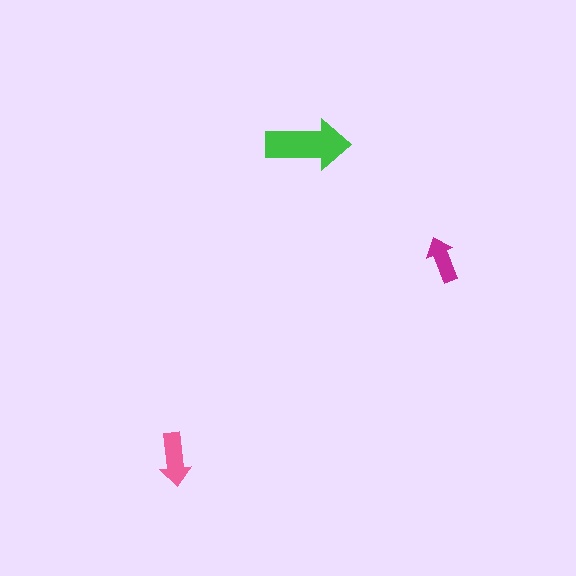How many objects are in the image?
There are 3 objects in the image.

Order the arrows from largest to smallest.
the green one, the pink one, the magenta one.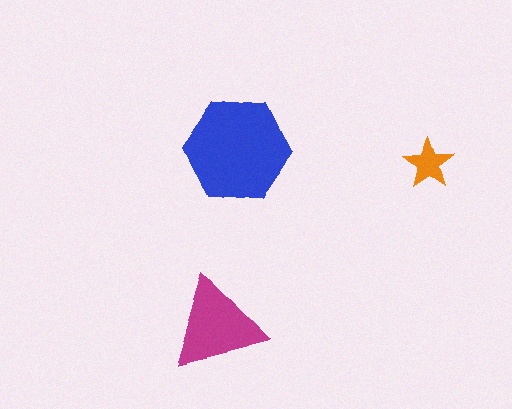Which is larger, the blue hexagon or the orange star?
The blue hexagon.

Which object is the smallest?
The orange star.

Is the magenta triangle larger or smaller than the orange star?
Larger.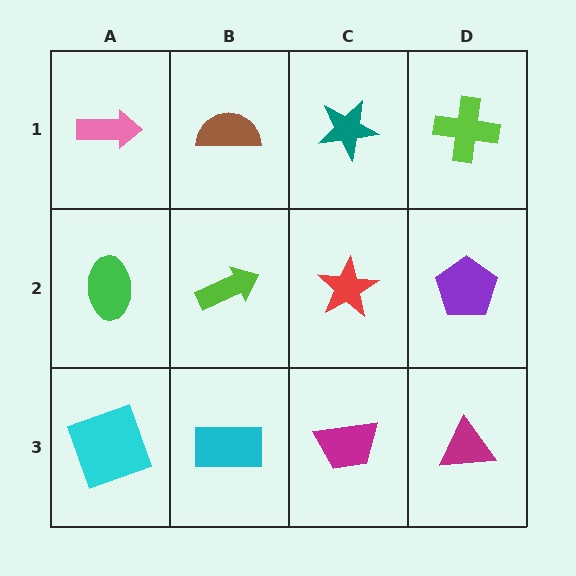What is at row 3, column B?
A cyan rectangle.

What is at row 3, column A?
A cyan square.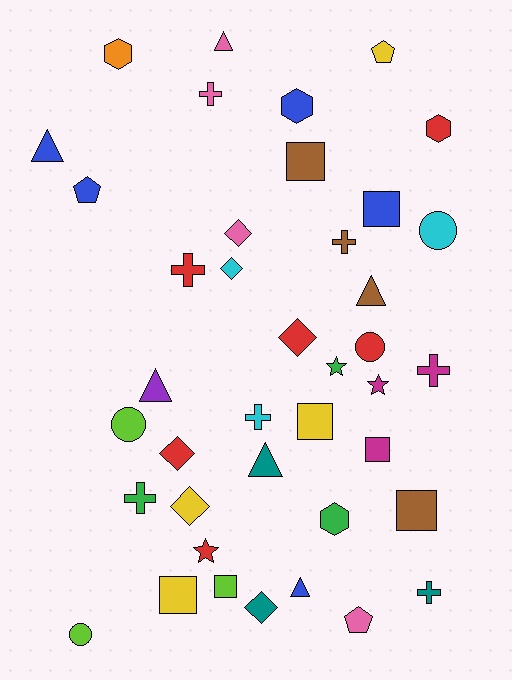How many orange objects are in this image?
There is 1 orange object.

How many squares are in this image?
There are 7 squares.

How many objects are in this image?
There are 40 objects.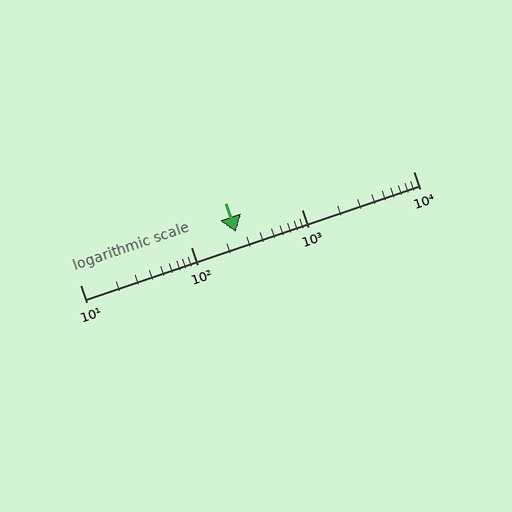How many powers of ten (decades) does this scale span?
The scale spans 3 decades, from 10 to 10000.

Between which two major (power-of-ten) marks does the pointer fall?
The pointer is between 100 and 1000.